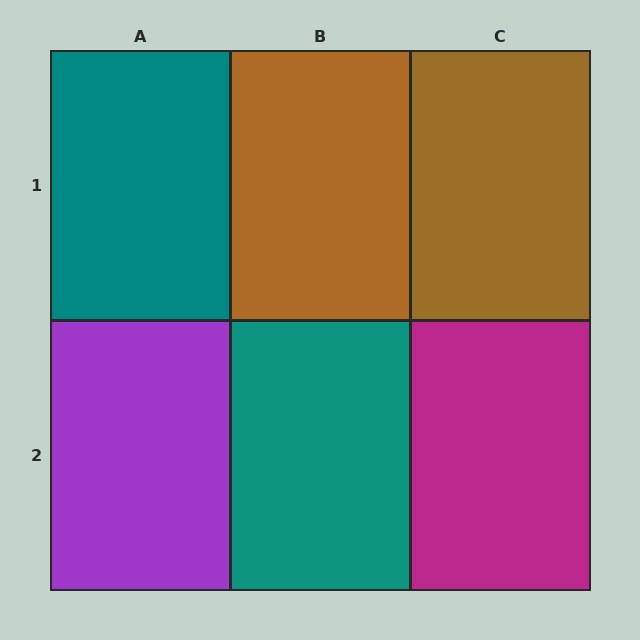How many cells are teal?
2 cells are teal.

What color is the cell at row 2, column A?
Purple.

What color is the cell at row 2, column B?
Teal.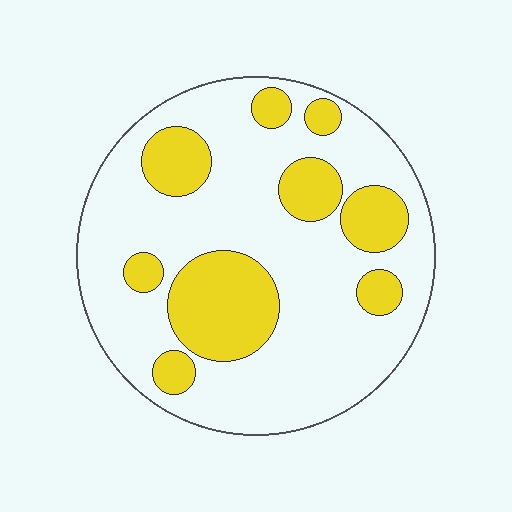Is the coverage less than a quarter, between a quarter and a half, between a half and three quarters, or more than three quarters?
Between a quarter and a half.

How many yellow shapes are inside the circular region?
9.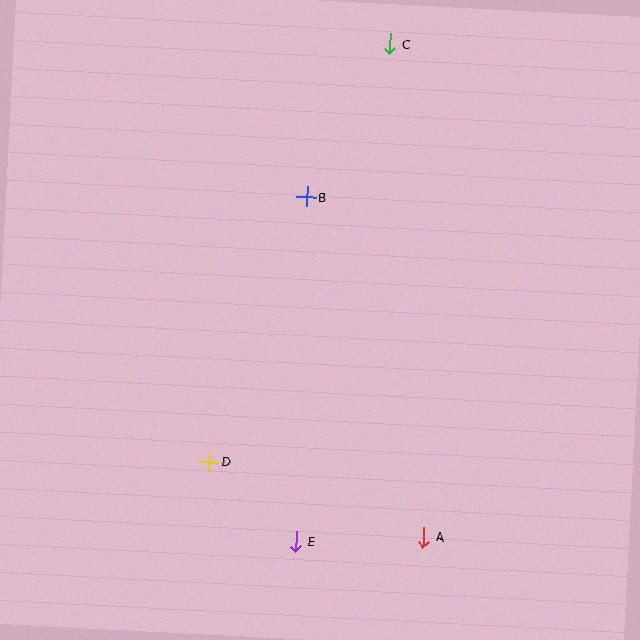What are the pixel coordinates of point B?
Point B is at (307, 197).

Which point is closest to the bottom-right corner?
Point A is closest to the bottom-right corner.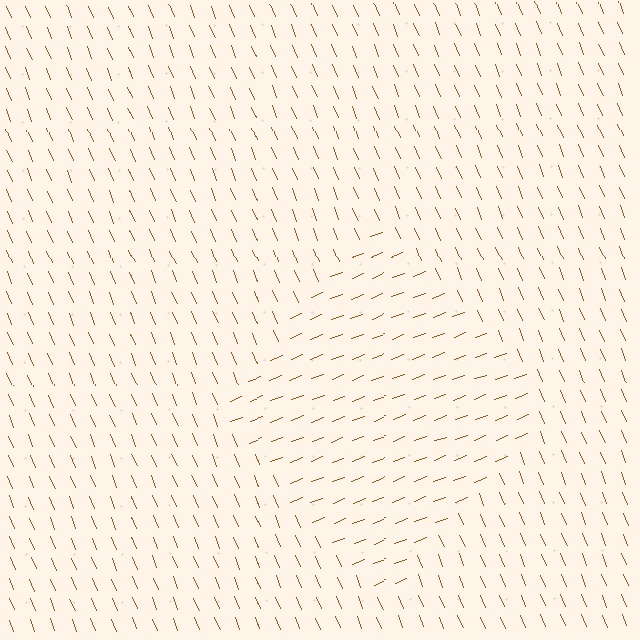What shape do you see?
I see a diamond.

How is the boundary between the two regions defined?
The boundary is defined purely by a change in line orientation (approximately 89 degrees difference). All lines are the same color and thickness.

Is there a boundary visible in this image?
Yes, there is a texture boundary formed by a change in line orientation.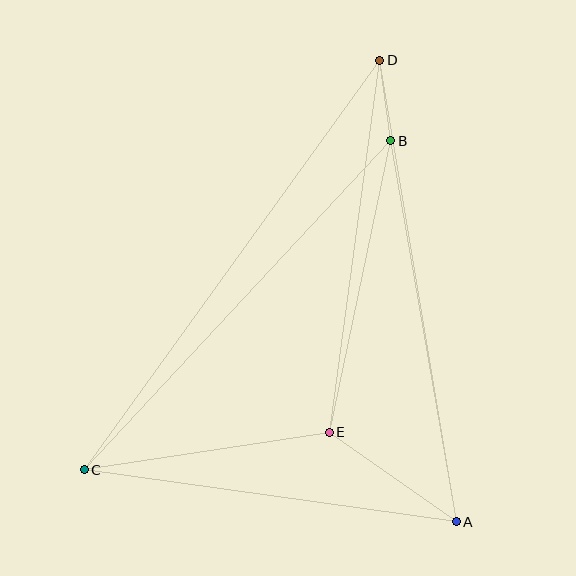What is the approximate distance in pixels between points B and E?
The distance between B and E is approximately 298 pixels.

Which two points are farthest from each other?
Points C and D are farthest from each other.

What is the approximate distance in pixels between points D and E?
The distance between D and E is approximately 375 pixels.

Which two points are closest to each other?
Points B and D are closest to each other.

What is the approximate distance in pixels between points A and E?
The distance between A and E is approximately 156 pixels.